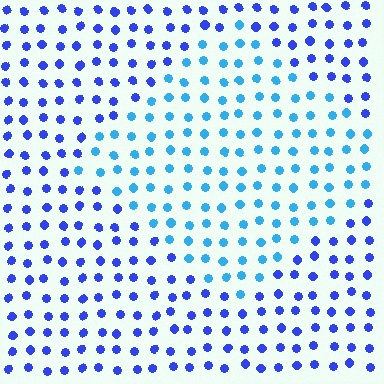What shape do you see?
I see a diamond.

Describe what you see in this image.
The image is filled with small blue elements in a uniform arrangement. A diamond-shaped region is visible where the elements are tinted to a slightly different hue, forming a subtle color boundary.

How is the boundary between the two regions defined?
The boundary is defined purely by a slight shift in hue (about 35 degrees). Spacing, size, and orientation are identical on both sides.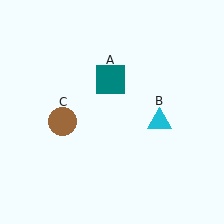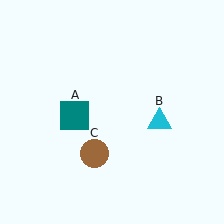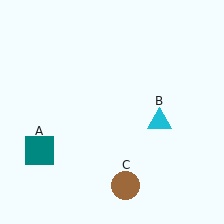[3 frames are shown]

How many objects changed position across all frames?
2 objects changed position: teal square (object A), brown circle (object C).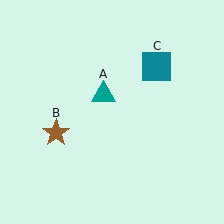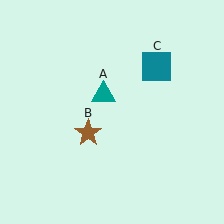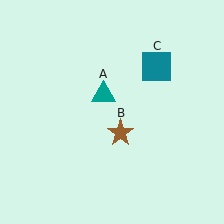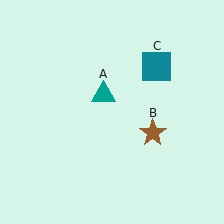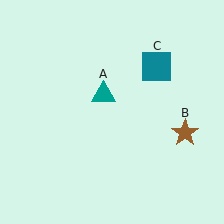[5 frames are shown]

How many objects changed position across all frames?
1 object changed position: brown star (object B).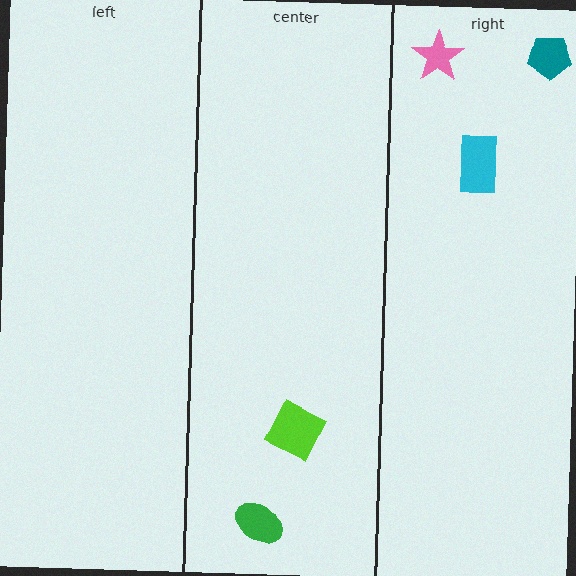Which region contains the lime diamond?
The center region.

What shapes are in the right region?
The pink star, the cyan rectangle, the teal pentagon.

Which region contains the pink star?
The right region.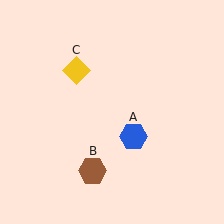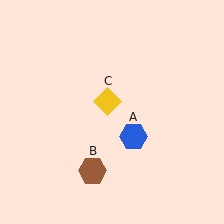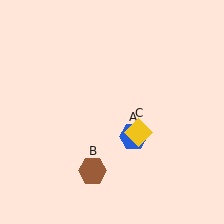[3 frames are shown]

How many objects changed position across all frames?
1 object changed position: yellow diamond (object C).